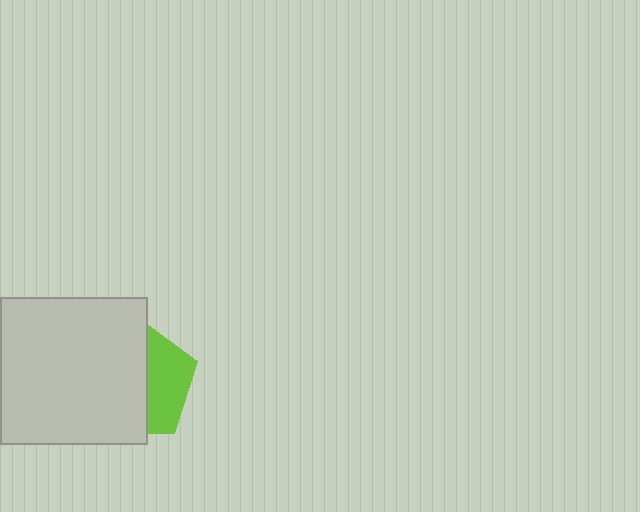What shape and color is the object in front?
The object in front is a light gray square.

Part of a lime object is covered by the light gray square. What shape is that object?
It is a pentagon.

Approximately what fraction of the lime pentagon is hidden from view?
Roughly 63% of the lime pentagon is hidden behind the light gray square.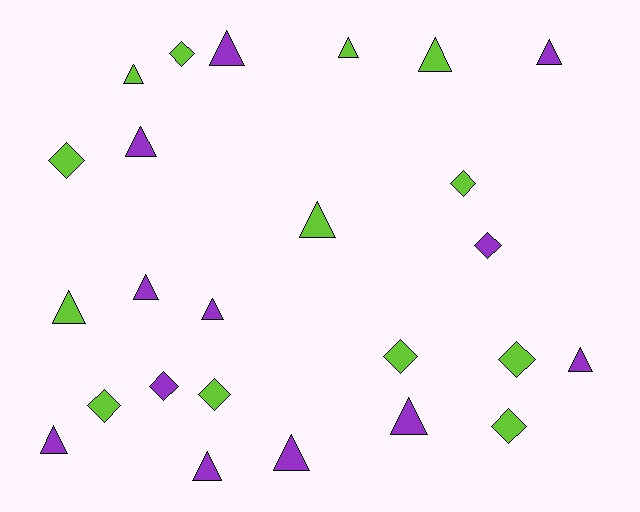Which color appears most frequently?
Lime, with 13 objects.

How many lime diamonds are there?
There are 8 lime diamonds.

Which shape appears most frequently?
Triangle, with 15 objects.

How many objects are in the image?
There are 25 objects.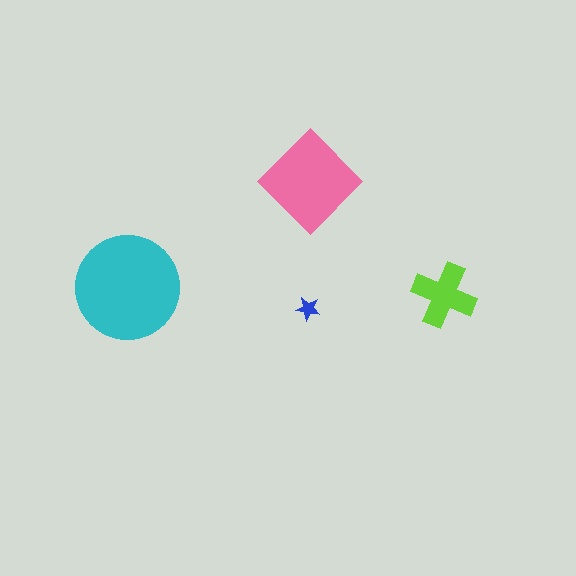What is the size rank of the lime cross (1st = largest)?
3rd.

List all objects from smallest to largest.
The blue star, the lime cross, the pink diamond, the cyan circle.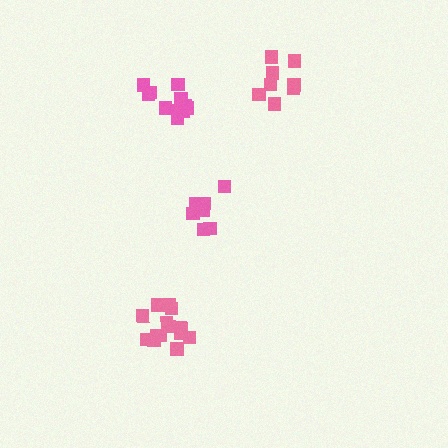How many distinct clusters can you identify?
There are 4 distinct clusters.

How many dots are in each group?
Group 1: 8 dots, Group 2: 8 dots, Group 3: 14 dots, Group 4: 11 dots (41 total).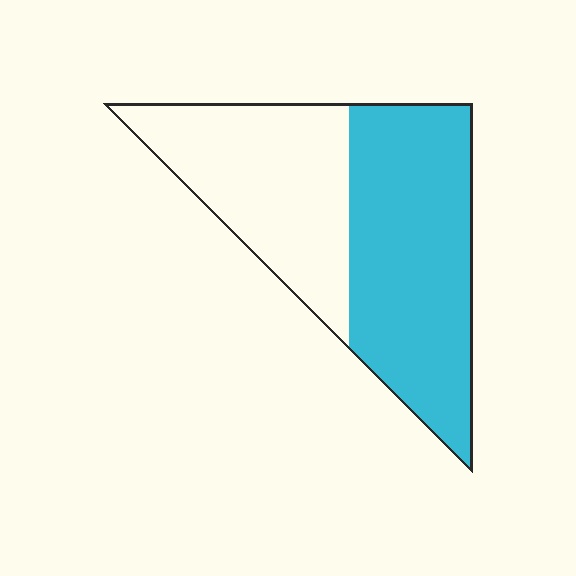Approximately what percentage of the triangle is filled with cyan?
Approximately 55%.